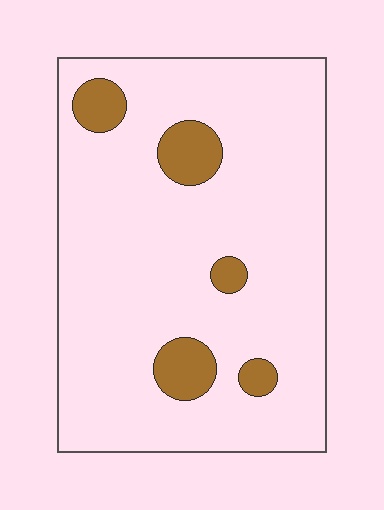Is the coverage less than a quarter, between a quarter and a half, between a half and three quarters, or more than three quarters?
Less than a quarter.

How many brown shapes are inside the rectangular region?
5.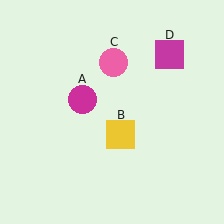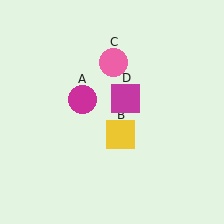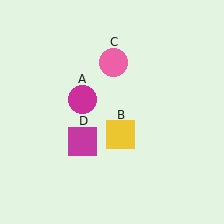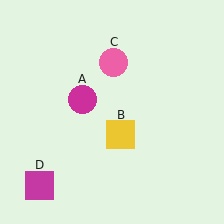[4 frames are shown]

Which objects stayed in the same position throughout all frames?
Magenta circle (object A) and yellow square (object B) and pink circle (object C) remained stationary.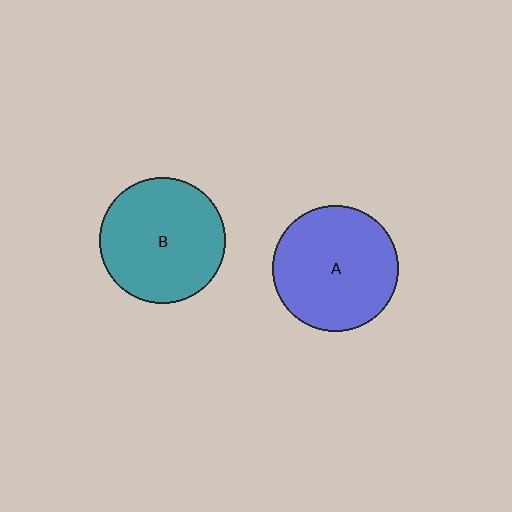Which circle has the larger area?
Circle A (blue).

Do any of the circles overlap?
No, none of the circles overlap.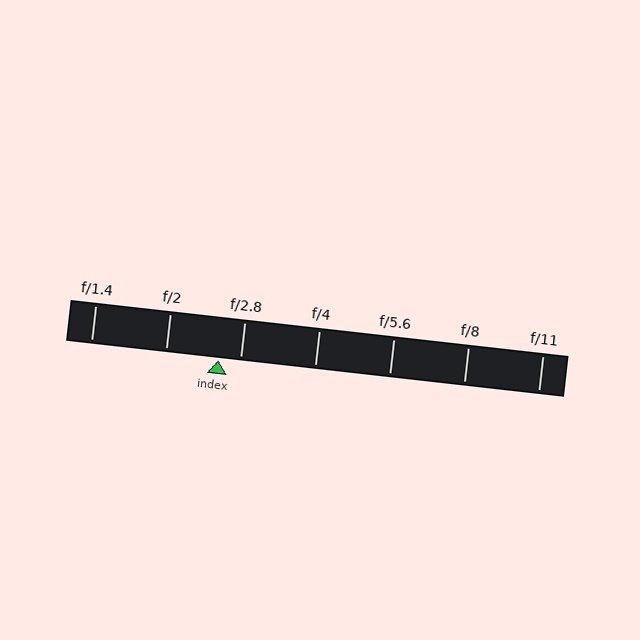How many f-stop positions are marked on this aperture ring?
There are 7 f-stop positions marked.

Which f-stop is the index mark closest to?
The index mark is closest to f/2.8.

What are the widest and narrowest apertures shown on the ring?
The widest aperture shown is f/1.4 and the narrowest is f/11.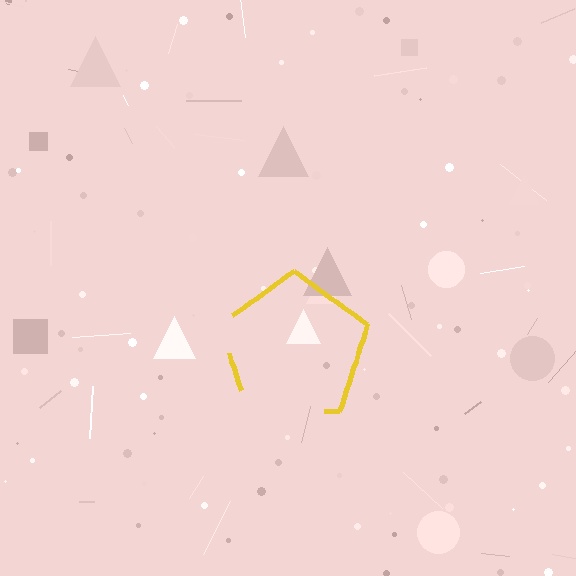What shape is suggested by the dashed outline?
The dashed outline suggests a pentagon.